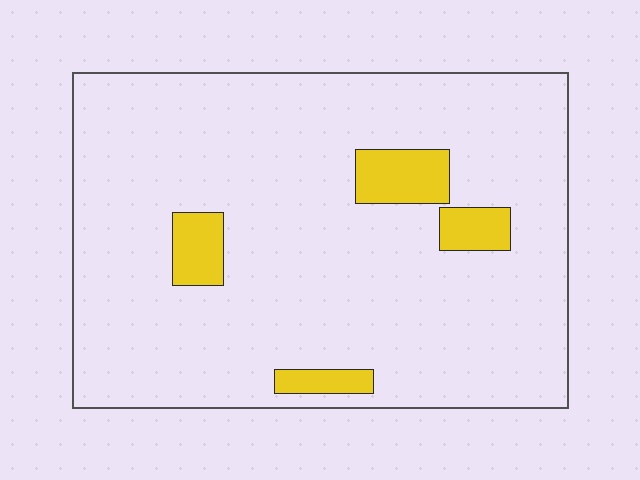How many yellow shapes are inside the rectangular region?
4.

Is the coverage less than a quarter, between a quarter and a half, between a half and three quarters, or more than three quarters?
Less than a quarter.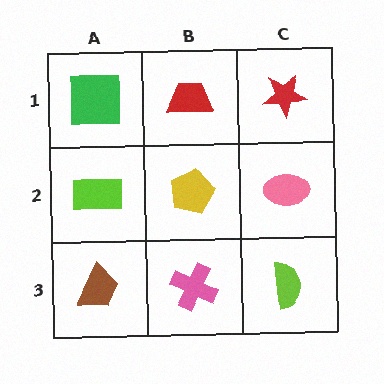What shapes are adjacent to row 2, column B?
A red trapezoid (row 1, column B), a pink cross (row 3, column B), a lime rectangle (row 2, column A), a pink ellipse (row 2, column C).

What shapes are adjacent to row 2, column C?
A red star (row 1, column C), a lime semicircle (row 3, column C), a yellow pentagon (row 2, column B).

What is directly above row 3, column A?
A lime rectangle.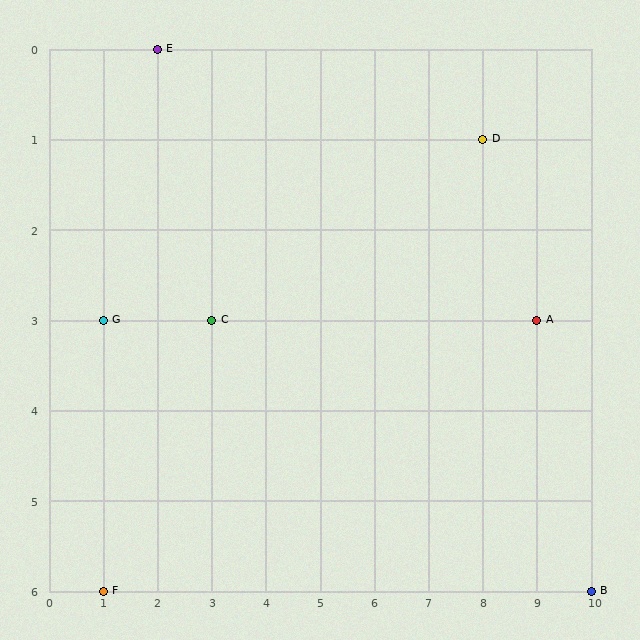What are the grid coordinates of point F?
Point F is at grid coordinates (1, 6).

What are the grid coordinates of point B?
Point B is at grid coordinates (10, 6).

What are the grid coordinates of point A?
Point A is at grid coordinates (9, 3).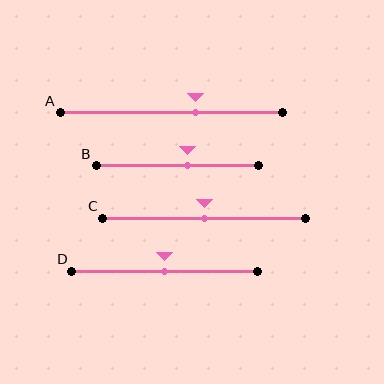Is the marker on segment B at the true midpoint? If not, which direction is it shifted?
No, the marker on segment B is shifted to the right by about 7% of the segment length.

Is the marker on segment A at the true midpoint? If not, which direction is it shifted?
No, the marker on segment A is shifted to the right by about 11% of the segment length.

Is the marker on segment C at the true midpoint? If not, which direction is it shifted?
Yes, the marker on segment C is at the true midpoint.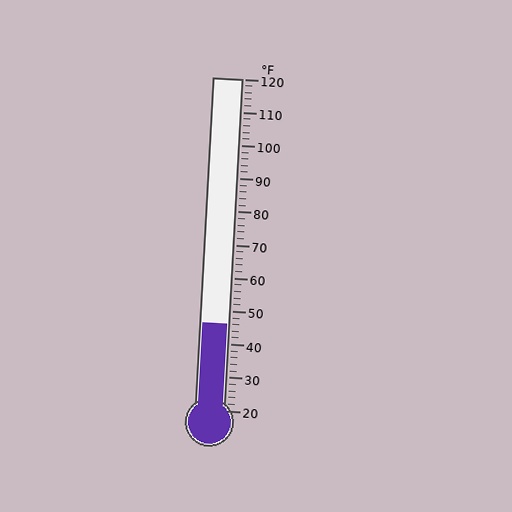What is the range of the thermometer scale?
The thermometer scale ranges from 20°F to 120°F.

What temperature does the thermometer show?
The thermometer shows approximately 46°F.